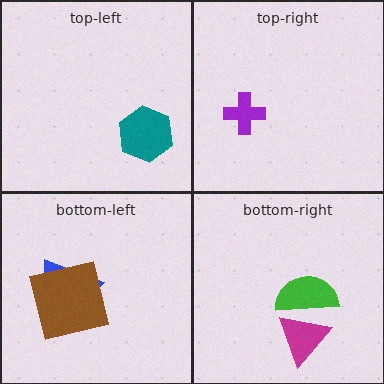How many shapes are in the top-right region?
1.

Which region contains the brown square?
The bottom-left region.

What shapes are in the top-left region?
The teal hexagon.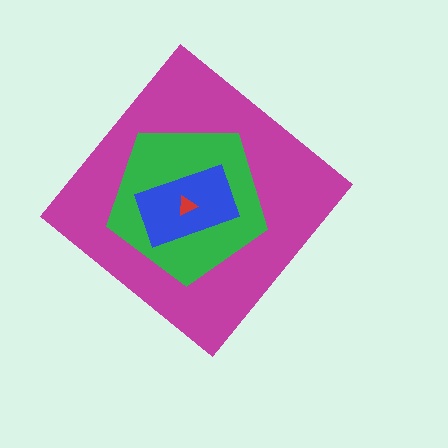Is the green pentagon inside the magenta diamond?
Yes.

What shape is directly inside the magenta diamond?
The green pentagon.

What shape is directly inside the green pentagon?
The blue rectangle.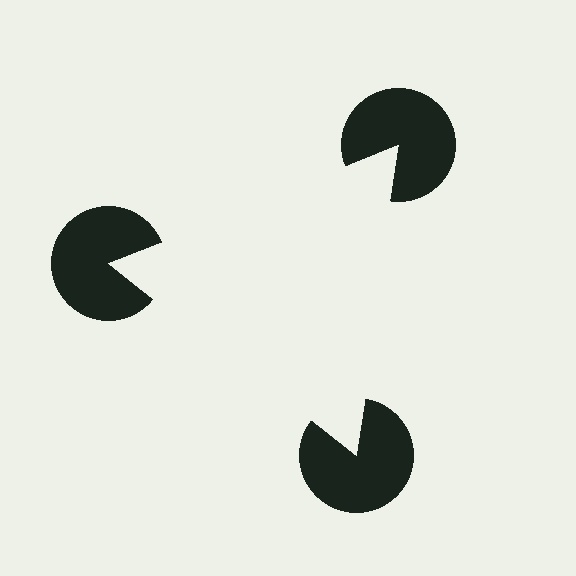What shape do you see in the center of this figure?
An illusory triangle — its edges are inferred from the aligned wedge cuts in the pac-man discs, not physically drawn.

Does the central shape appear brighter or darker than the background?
It typically appears slightly brighter than the background, even though no actual brightness change is drawn.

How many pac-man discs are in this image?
There are 3 — one at each vertex of the illusory triangle.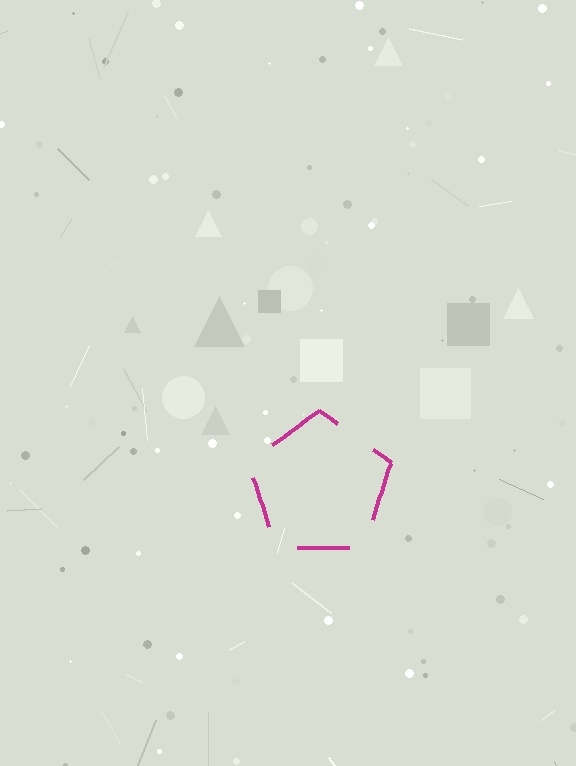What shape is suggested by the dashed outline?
The dashed outline suggests a pentagon.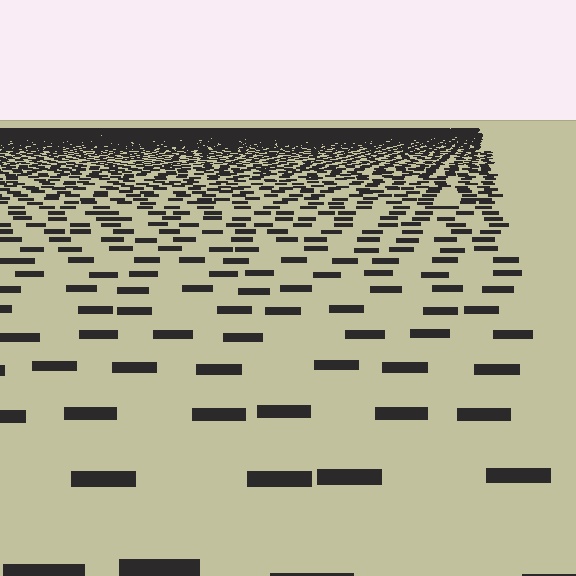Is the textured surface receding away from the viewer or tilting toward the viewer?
The surface is receding away from the viewer. Texture elements get smaller and denser toward the top.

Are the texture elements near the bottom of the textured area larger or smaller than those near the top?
Larger. Near the bottom, elements are closer to the viewer and appear at a bigger on-screen size.